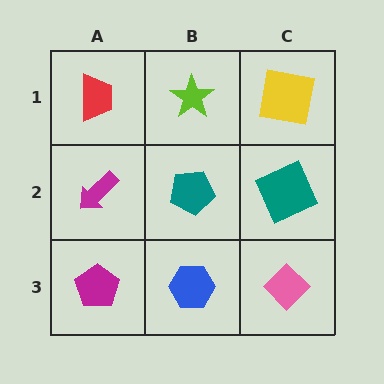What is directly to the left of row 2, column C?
A teal pentagon.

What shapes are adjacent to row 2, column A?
A red trapezoid (row 1, column A), a magenta pentagon (row 3, column A), a teal pentagon (row 2, column B).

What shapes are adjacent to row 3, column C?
A teal square (row 2, column C), a blue hexagon (row 3, column B).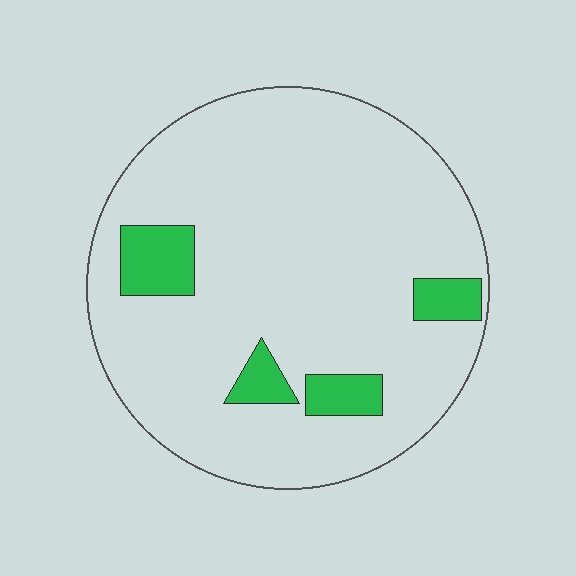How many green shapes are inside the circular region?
4.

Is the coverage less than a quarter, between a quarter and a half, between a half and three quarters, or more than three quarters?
Less than a quarter.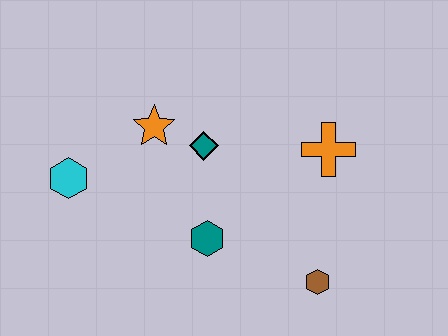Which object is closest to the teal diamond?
The orange star is closest to the teal diamond.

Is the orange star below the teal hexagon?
No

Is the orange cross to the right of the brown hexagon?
Yes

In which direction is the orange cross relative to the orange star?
The orange cross is to the right of the orange star.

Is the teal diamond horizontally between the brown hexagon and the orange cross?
No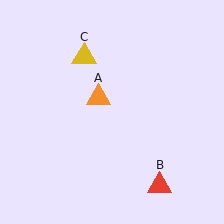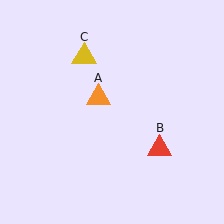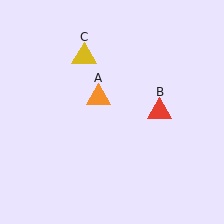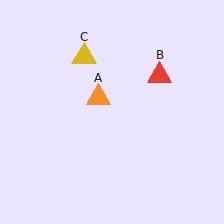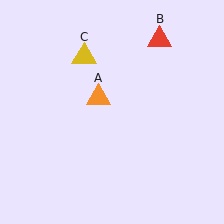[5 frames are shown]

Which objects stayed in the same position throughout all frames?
Orange triangle (object A) and yellow triangle (object C) remained stationary.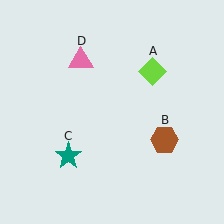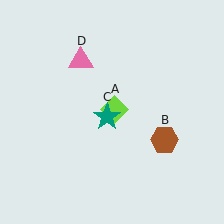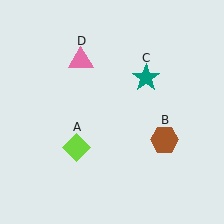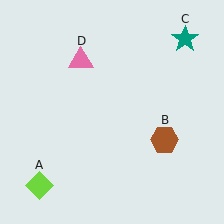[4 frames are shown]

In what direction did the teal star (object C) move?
The teal star (object C) moved up and to the right.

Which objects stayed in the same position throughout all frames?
Brown hexagon (object B) and pink triangle (object D) remained stationary.